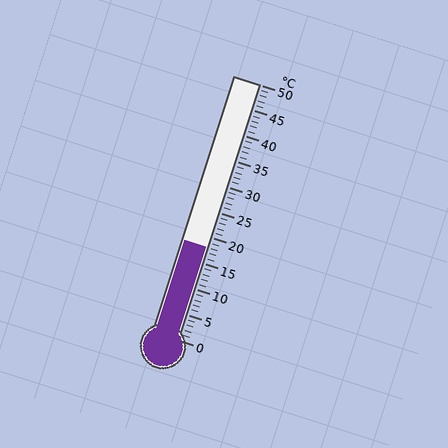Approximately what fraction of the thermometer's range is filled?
The thermometer is filled to approximately 35% of its range.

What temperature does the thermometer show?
The thermometer shows approximately 18°C.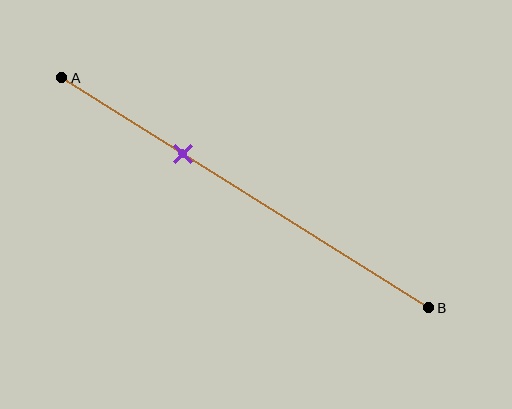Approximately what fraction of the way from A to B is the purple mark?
The purple mark is approximately 35% of the way from A to B.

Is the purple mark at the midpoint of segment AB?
No, the mark is at about 35% from A, not at the 50% midpoint.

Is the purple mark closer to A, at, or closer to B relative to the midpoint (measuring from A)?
The purple mark is closer to point A than the midpoint of segment AB.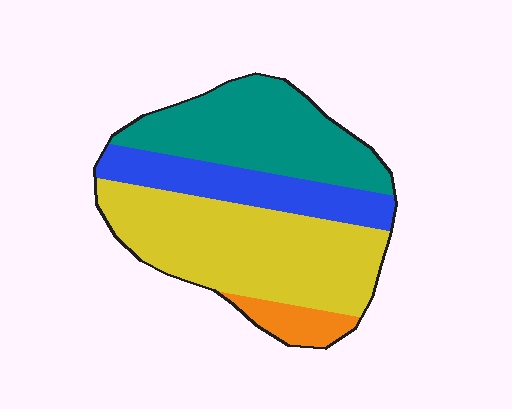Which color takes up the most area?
Yellow, at roughly 40%.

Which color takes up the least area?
Orange, at roughly 5%.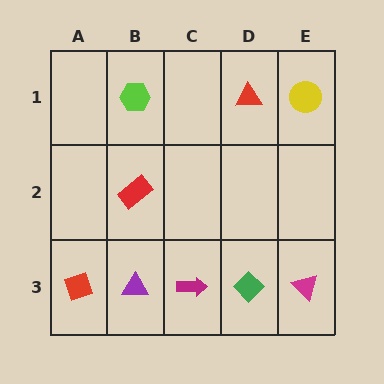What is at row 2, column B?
A red rectangle.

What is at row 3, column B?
A purple triangle.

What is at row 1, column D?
A red triangle.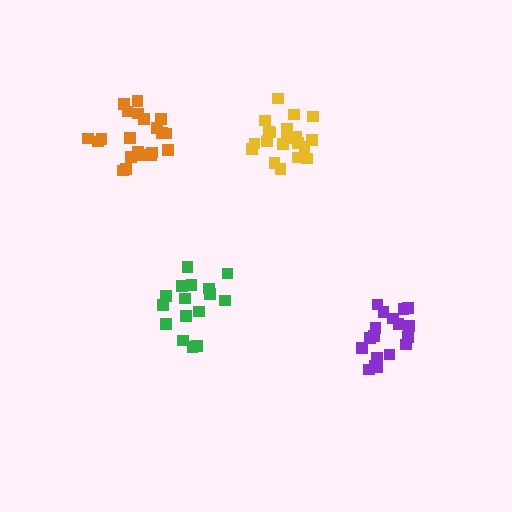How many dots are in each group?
Group 1: 21 dots, Group 2: 16 dots, Group 3: 18 dots, Group 4: 21 dots (76 total).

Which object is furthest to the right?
The purple cluster is rightmost.